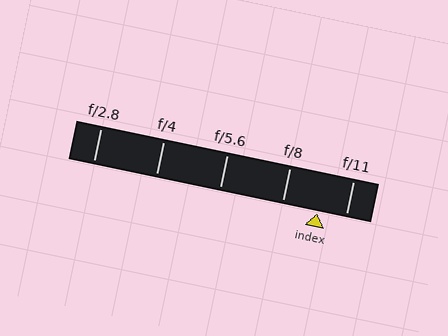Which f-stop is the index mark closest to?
The index mark is closest to f/11.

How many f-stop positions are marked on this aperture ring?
There are 5 f-stop positions marked.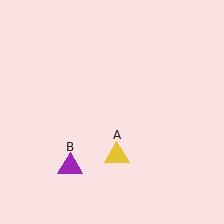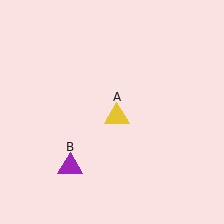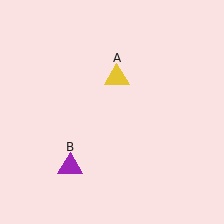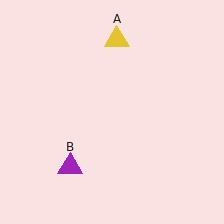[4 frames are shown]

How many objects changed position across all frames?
1 object changed position: yellow triangle (object A).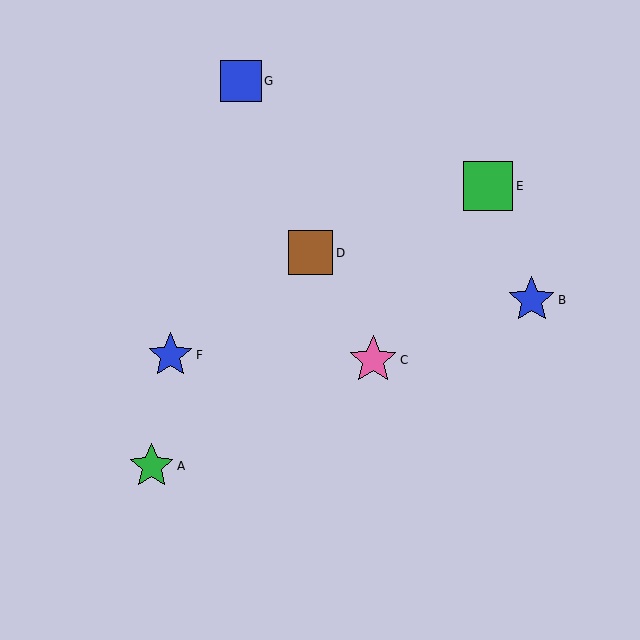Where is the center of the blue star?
The center of the blue star is at (532, 300).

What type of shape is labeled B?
Shape B is a blue star.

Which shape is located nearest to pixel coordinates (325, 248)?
The brown square (labeled D) at (311, 253) is nearest to that location.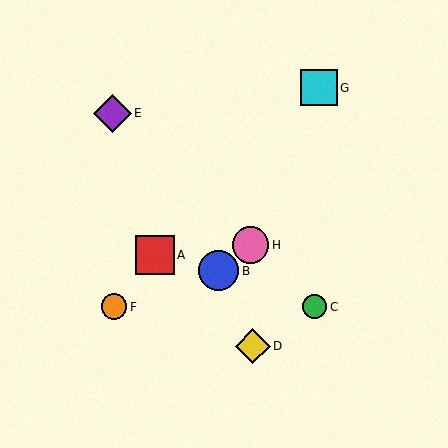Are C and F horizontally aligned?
Yes, both are at y≈307.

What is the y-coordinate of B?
Object B is at y≈271.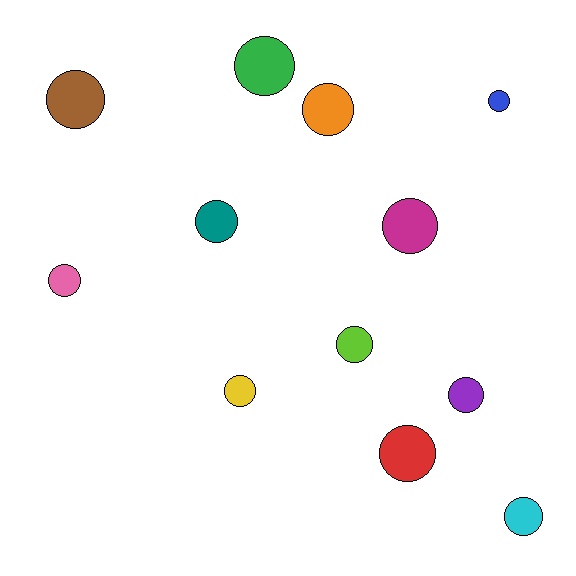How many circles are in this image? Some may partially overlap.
There are 12 circles.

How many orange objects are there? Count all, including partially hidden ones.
There is 1 orange object.